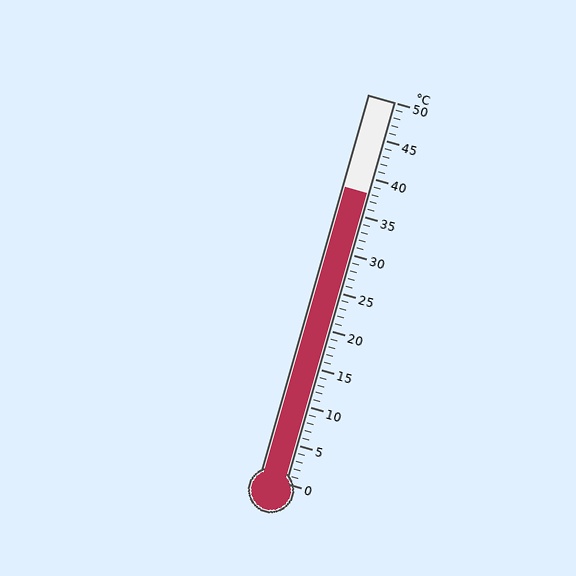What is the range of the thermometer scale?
The thermometer scale ranges from 0°C to 50°C.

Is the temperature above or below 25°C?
The temperature is above 25°C.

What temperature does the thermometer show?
The thermometer shows approximately 38°C.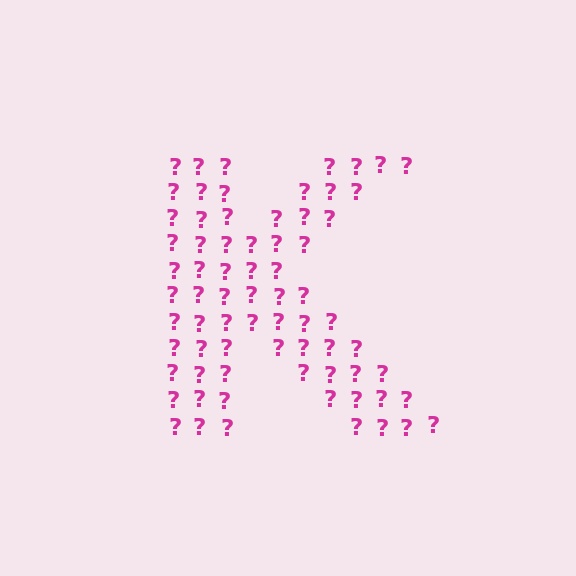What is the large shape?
The large shape is the letter K.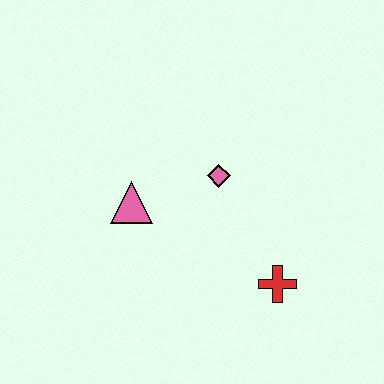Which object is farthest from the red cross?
The pink triangle is farthest from the red cross.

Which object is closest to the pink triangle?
The pink diamond is closest to the pink triangle.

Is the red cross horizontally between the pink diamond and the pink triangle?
No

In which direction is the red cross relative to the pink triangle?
The red cross is to the right of the pink triangle.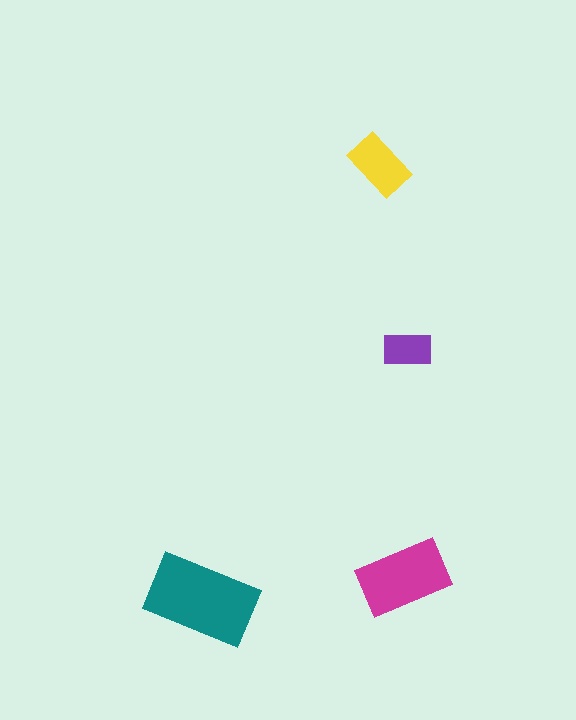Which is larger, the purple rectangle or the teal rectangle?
The teal one.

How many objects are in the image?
There are 4 objects in the image.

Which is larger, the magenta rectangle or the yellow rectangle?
The magenta one.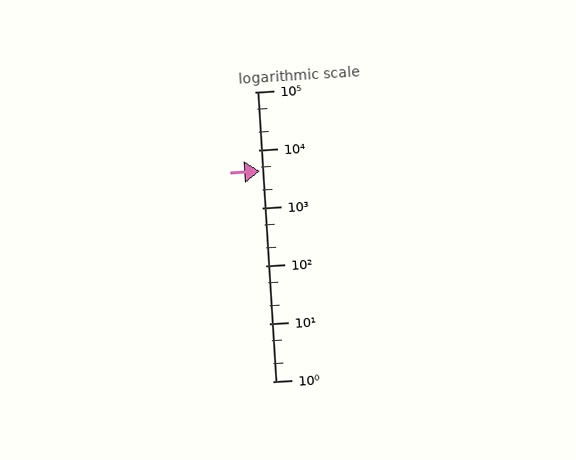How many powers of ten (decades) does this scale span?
The scale spans 5 decades, from 1 to 100000.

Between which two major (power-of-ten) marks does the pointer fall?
The pointer is between 1000 and 10000.